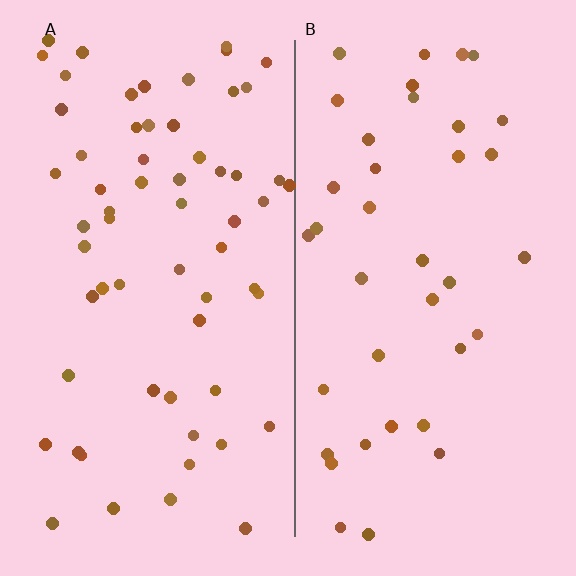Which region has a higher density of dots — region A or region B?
A (the left).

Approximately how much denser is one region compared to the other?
Approximately 1.6× — region A over region B.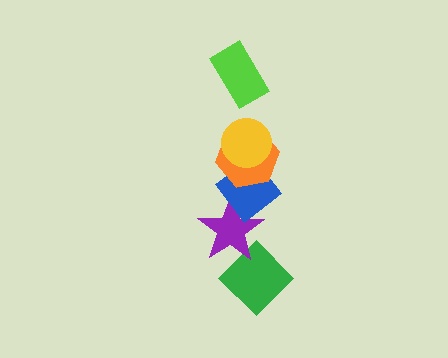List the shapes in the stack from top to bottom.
From top to bottom: the lime rectangle, the yellow circle, the orange hexagon, the blue diamond, the purple star, the green diamond.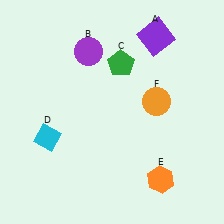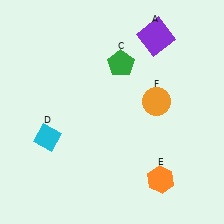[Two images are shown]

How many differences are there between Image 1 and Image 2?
There is 1 difference between the two images.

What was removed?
The purple circle (B) was removed in Image 2.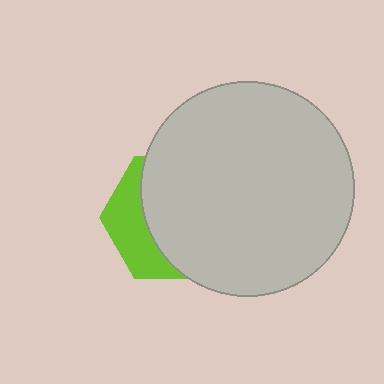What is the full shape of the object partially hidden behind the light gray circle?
The partially hidden object is a lime hexagon.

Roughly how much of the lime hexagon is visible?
A small part of it is visible (roughly 33%).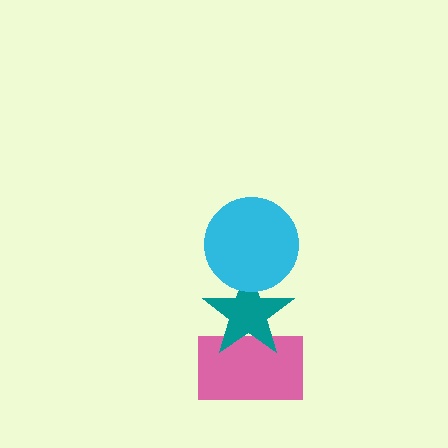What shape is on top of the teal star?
The cyan circle is on top of the teal star.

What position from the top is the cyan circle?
The cyan circle is 1st from the top.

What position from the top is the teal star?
The teal star is 2nd from the top.